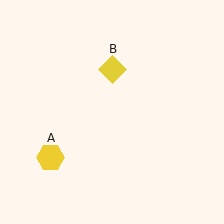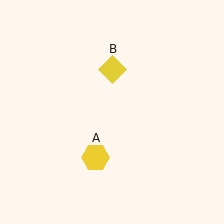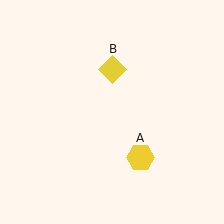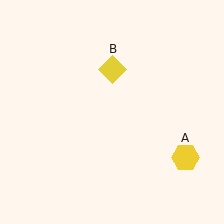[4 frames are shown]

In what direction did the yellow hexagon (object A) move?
The yellow hexagon (object A) moved right.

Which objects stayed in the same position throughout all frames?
Yellow diamond (object B) remained stationary.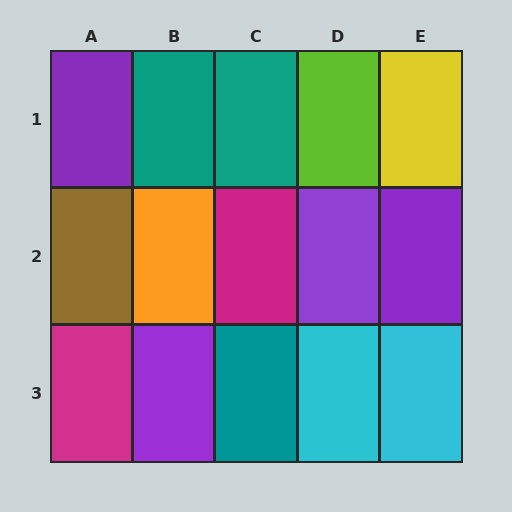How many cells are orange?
1 cell is orange.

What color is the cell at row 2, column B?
Orange.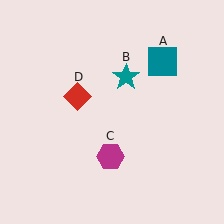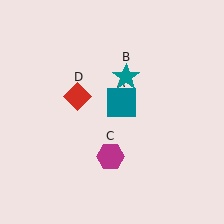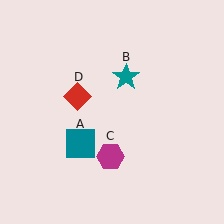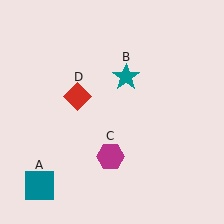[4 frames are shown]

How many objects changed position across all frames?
1 object changed position: teal square (object A).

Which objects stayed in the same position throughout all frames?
Teal star (object B) and magenta hexagon (object C) and red diamond (object D) remained stationary.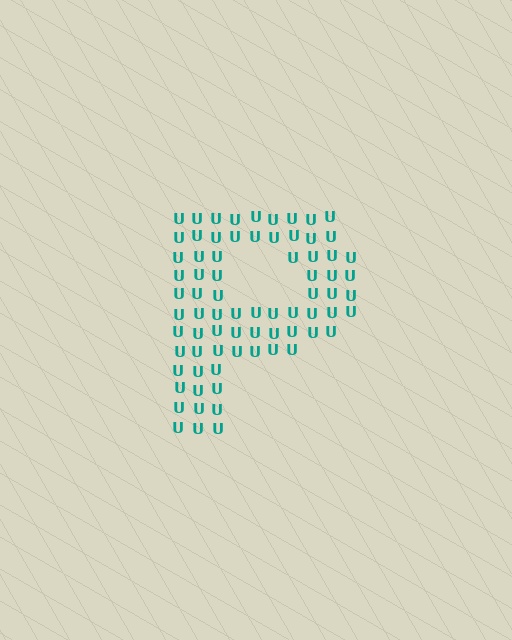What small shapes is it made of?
It is made of small letter U's.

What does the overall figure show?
The overall figure shows the letter P.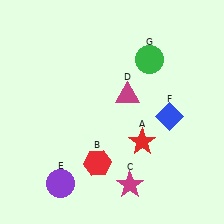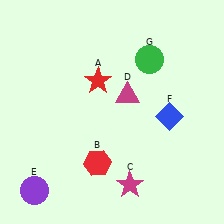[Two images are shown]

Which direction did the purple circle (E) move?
The purple circle (E) moved left.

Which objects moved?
The objects that moved are: the red star (A), the purple circle (E).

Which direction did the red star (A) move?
The red star (A) moved up.